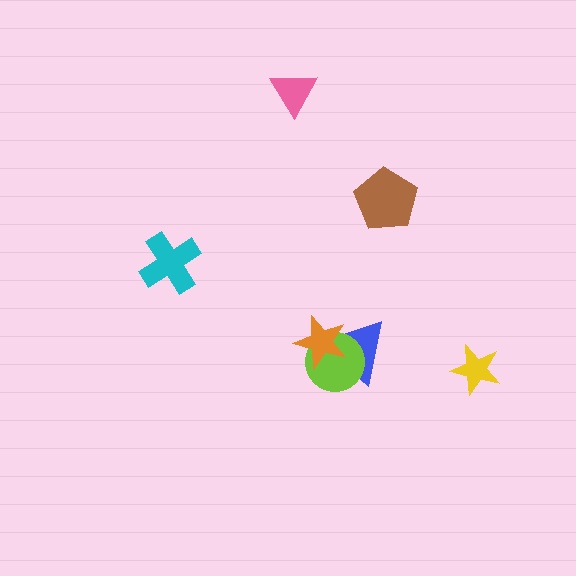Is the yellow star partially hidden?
No, no other shape covers it.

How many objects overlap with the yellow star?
0 objects overlap with the yellow star.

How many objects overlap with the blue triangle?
2 objects overlap with the blue triangle.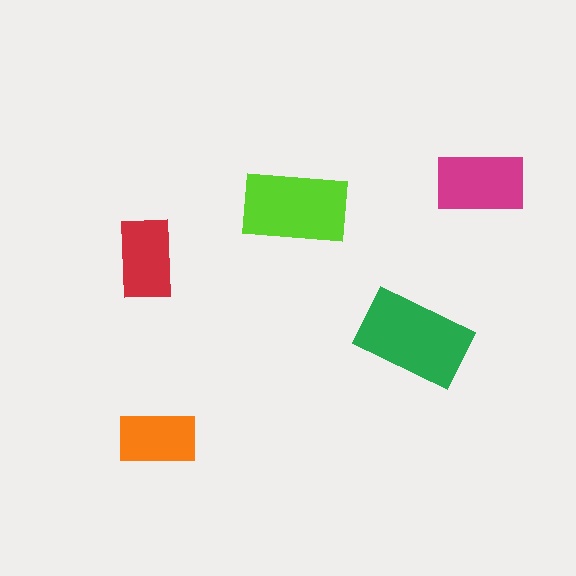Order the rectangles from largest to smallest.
the green one, the lime one, the magenta one, the red one, the orange one.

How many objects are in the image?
There are 5 objects in the image.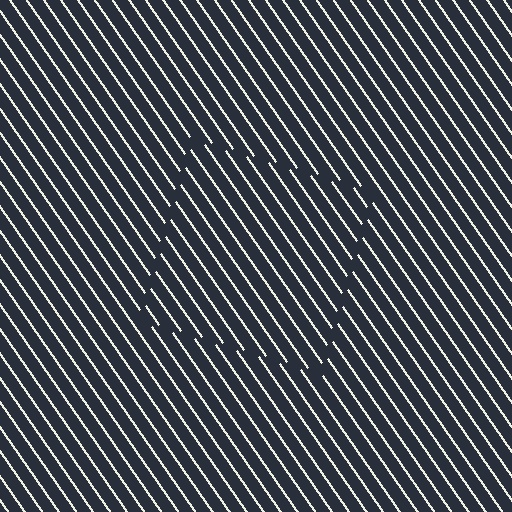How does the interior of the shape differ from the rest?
The interior of the shape contains the same grating, shifted by half a period — the contour is defined by the phase discontinuity where line-ends from the inner and outer gratings abut.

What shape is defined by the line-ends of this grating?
An illusory square. The interior of the shape contains the same grating, shifted by half a period — the contour is defined by the phase discontinuity where line-ends from the inner and outer gratings abut.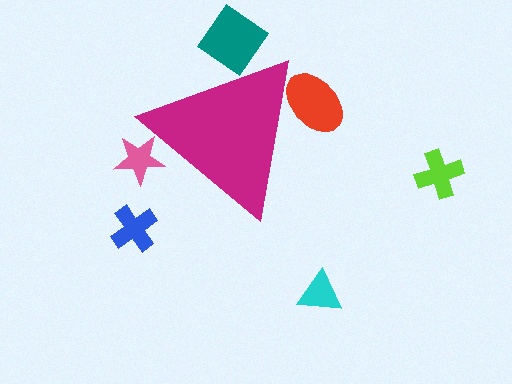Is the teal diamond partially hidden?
Yes, the teal diamond is partially hidden behind the magenta triangle.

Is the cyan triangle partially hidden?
No, the cyan triangle is fully visible.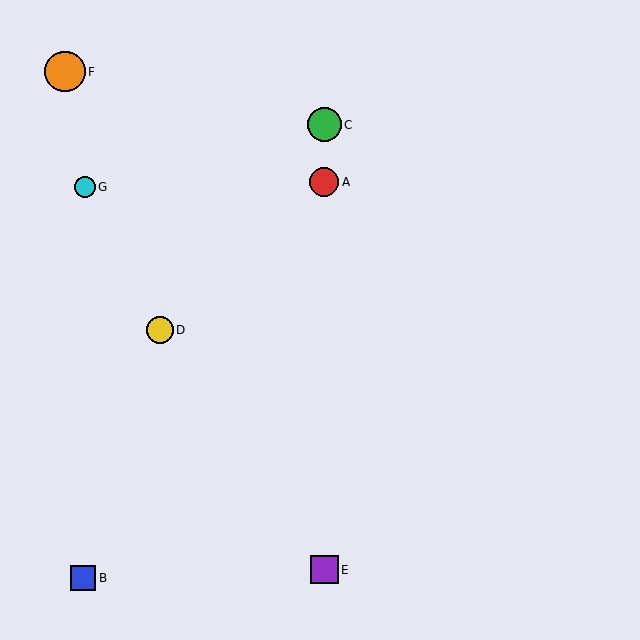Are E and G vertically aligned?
No, E is at x≈324 and G is at x≈85.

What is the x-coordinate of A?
Object A is at x≈324.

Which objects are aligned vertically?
Objects A, C, E are aligned vertically.